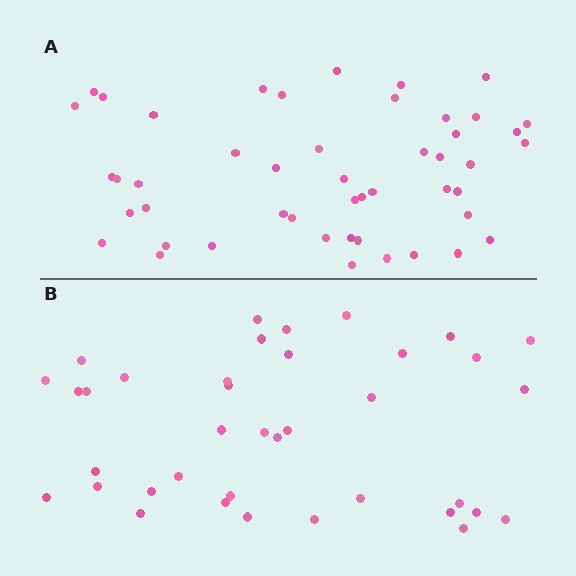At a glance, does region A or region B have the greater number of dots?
Region A (the top region) has more dots.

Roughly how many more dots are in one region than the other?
Region A has roughly 10 or so more dots than region B.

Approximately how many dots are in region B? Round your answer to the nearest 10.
About 40 dots. (The exact count is 38, which rounds to 40.)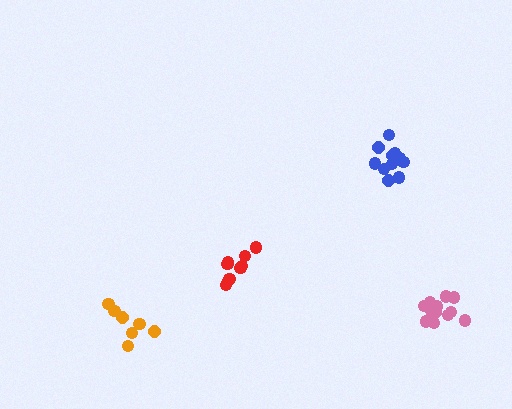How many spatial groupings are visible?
There are 4 spatial groupings.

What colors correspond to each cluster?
The clusters are colored: red, pink, blue, orange.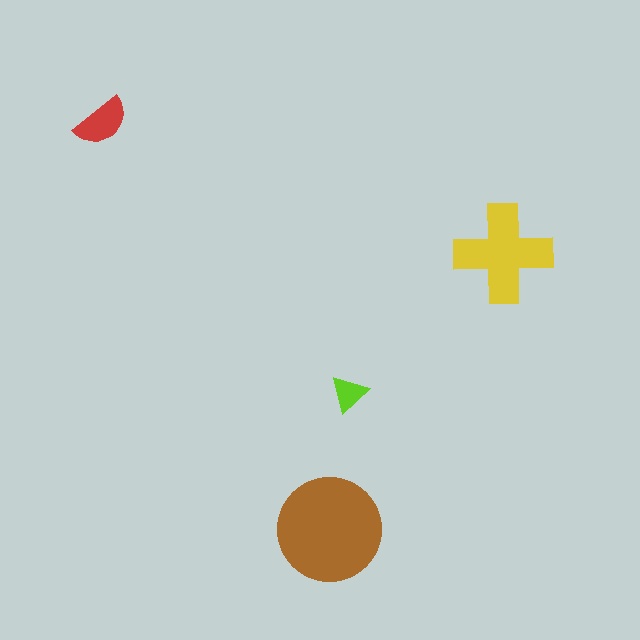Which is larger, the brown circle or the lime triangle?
The brown circle.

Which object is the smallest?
The lime triangle.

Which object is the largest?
The brown circle.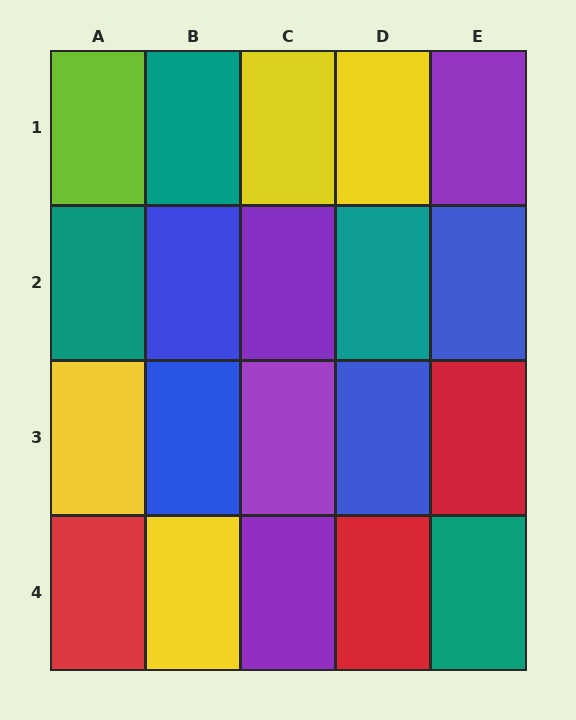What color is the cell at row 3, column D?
Blue.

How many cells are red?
3 cells are red.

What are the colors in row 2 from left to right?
Teal, blue, purple, teal, blue.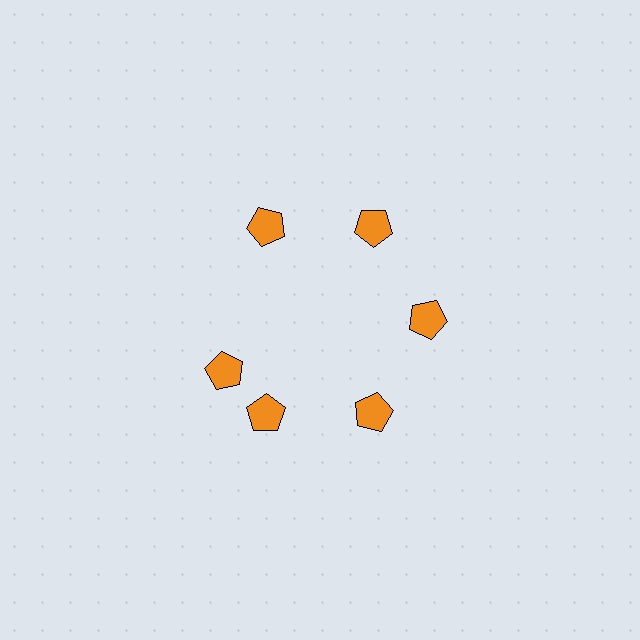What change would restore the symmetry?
The symmetry would be restored by rotating it back into even spacing with its neighbors so that all 6 pentagons sit at equal angles and equal distance from the center.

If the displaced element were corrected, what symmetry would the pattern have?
It would have 6-fold rotational symmetry — the pattern would map onto itself every 60 degrees.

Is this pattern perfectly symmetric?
No. The 6 orange pentagons are arranged in a ring, but one element near the 9 o'clock position is rotated out of alignment along the ring, breaking the 6-fold rotational symmetry.